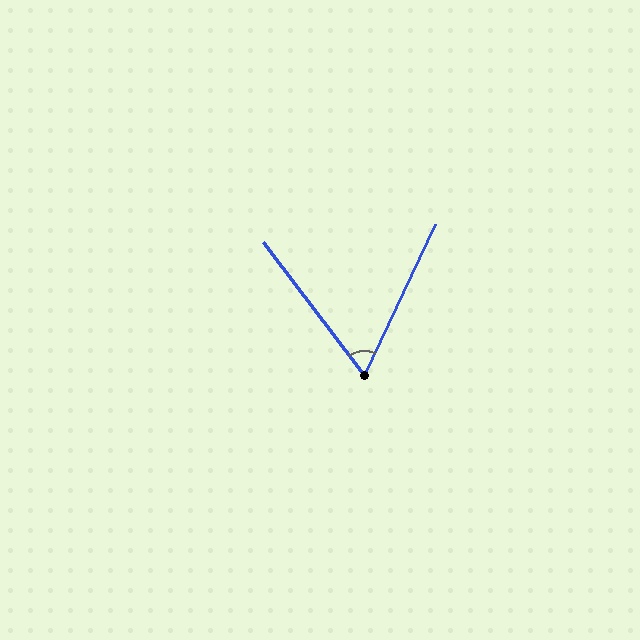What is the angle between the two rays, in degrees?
Approximately 62 degrees.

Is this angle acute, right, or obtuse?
It is acute.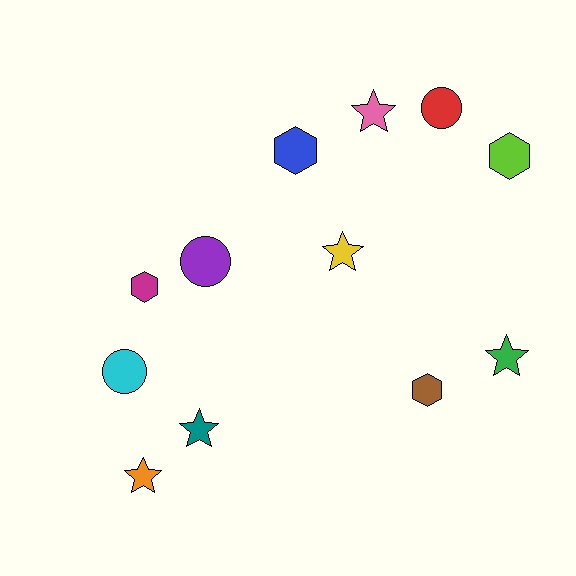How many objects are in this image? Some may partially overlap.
There are 12 objects.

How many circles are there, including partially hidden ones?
There are 3 circles.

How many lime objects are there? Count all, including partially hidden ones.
There is 1 lime object.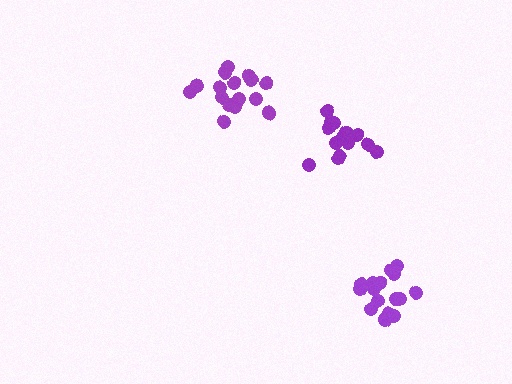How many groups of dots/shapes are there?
There are 3 groups.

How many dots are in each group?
Group 1: 17 dots, Group 2: 17 dots, Group 3: 14 dots (48 total).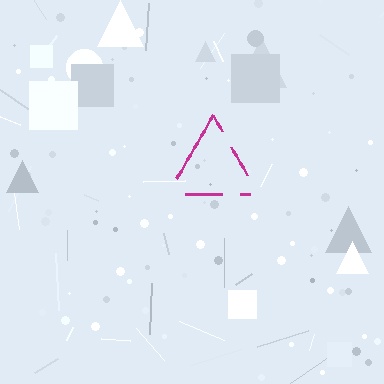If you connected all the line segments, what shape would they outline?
They would outline a triangle.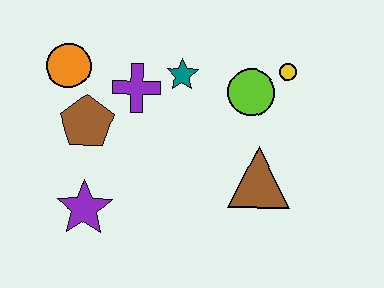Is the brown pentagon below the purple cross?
Yes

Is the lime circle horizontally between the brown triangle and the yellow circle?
No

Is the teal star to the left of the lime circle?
Yes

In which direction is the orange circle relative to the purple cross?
The orange circle is to the left of the purple cross.